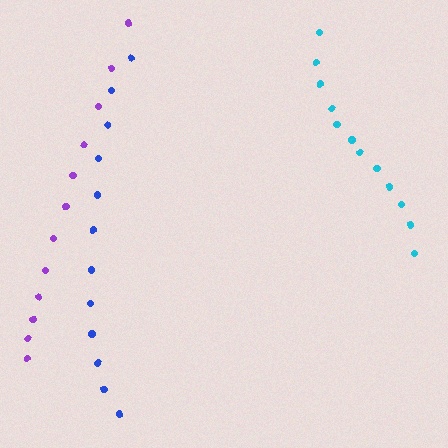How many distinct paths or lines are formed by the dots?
There are 3 distinct paths.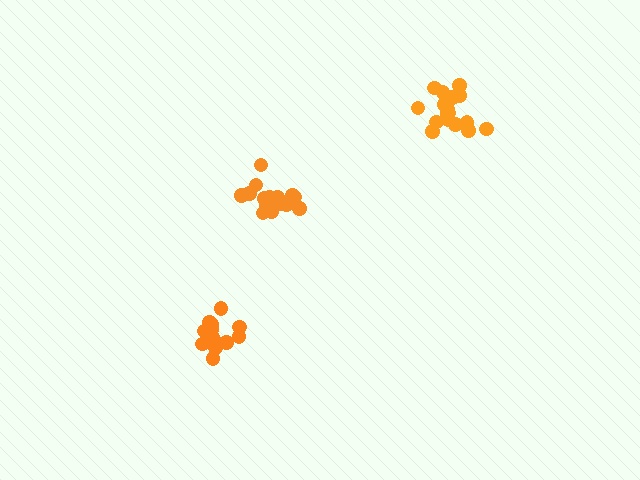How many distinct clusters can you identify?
There are 3 distinct clusters.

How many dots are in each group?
Group 1: 20 dots, Group 2: 19 dots, Group 3: 16 dots (55 total).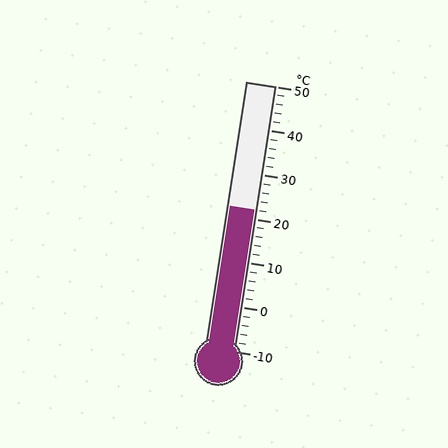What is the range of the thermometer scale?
The thermometer scale ranges from -10°C to 50°C.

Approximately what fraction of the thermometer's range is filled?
The thermometer is filled to approximately 55% of its range.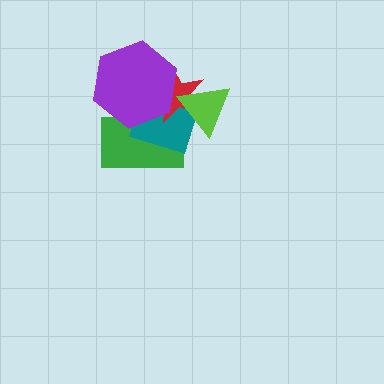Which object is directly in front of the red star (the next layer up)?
The purple hexagon is directly in front of the red star.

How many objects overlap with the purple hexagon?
3 objects overlap with the purple hexagon.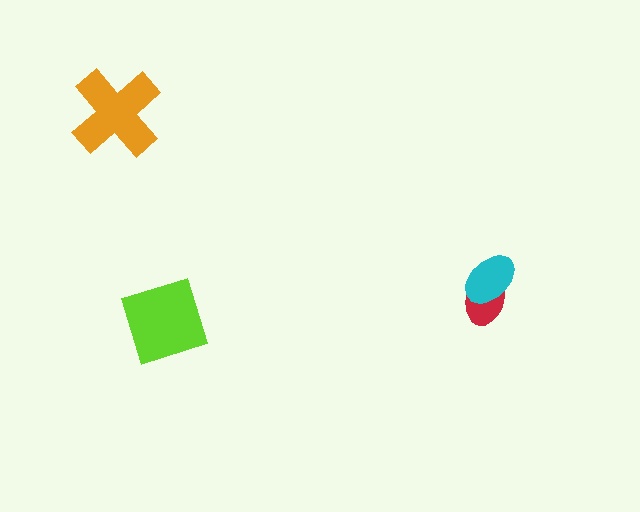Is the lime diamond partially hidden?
No, no other shape covers it.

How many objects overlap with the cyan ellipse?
1 object overlaps with the cyan ellipse.